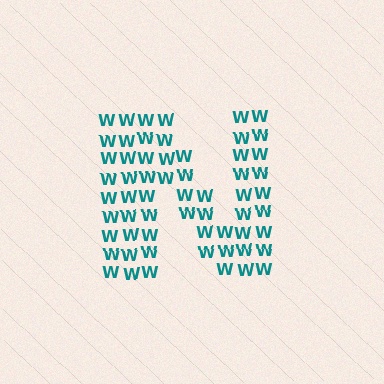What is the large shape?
The large shape is the letter N.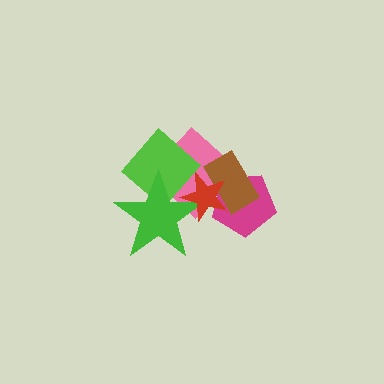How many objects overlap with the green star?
3 objects overlap with the green star.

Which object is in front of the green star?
The red star is in front of the green star.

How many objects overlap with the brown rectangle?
3 objects overlap with the brown rectangle.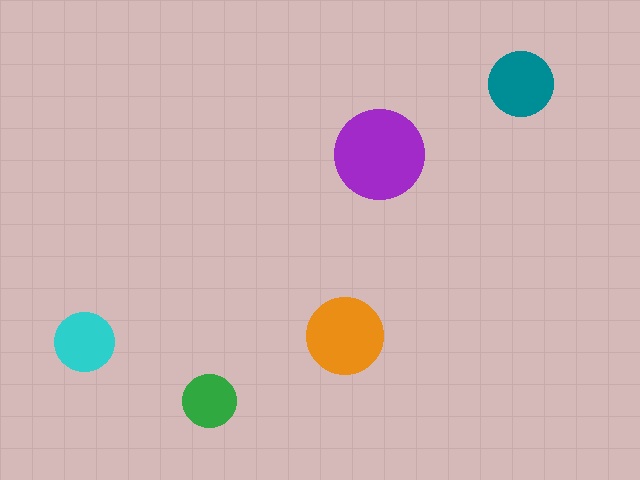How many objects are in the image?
There are 5 objects in the image.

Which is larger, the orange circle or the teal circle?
The orange one.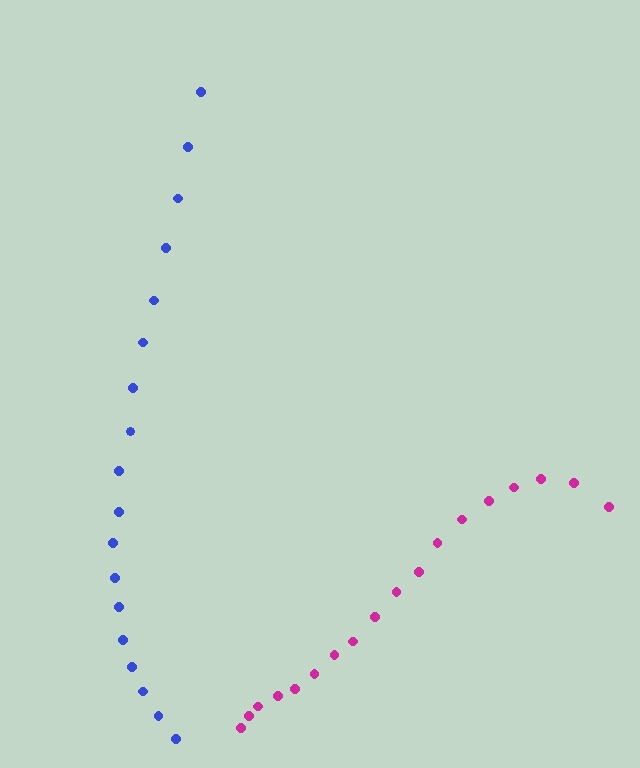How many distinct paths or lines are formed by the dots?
There are 2 distinct paths.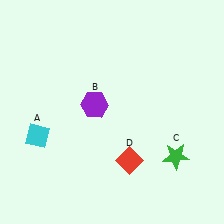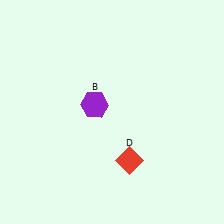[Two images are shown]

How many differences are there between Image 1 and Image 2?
There are 2 differences between the two images.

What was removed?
The green star (C), the cyan diamond (A) were removed in Image 2.